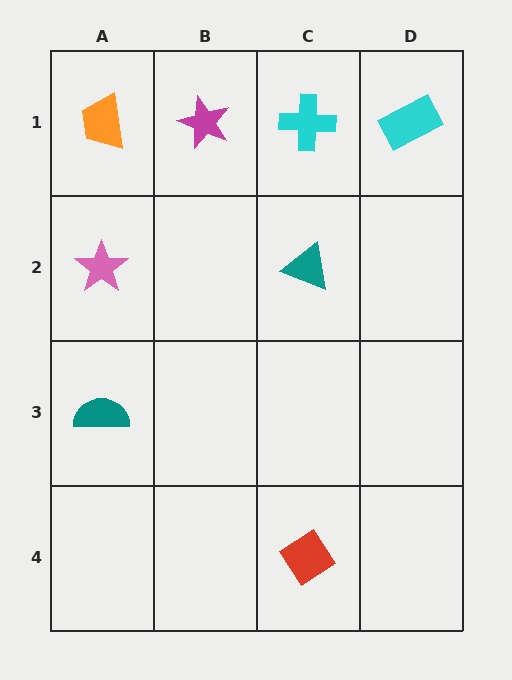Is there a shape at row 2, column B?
No, that cell is empty.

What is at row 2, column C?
A teal triangle.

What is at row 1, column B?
A magenta star.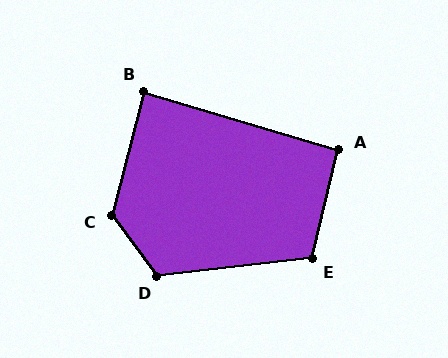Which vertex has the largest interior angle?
C, at approximately 129 degrees.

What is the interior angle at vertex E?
Approximately 110 degrees (obtuse).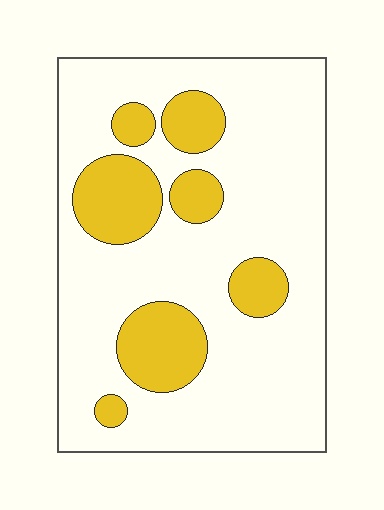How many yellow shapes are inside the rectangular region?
7.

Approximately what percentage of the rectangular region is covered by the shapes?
Approximately 25%.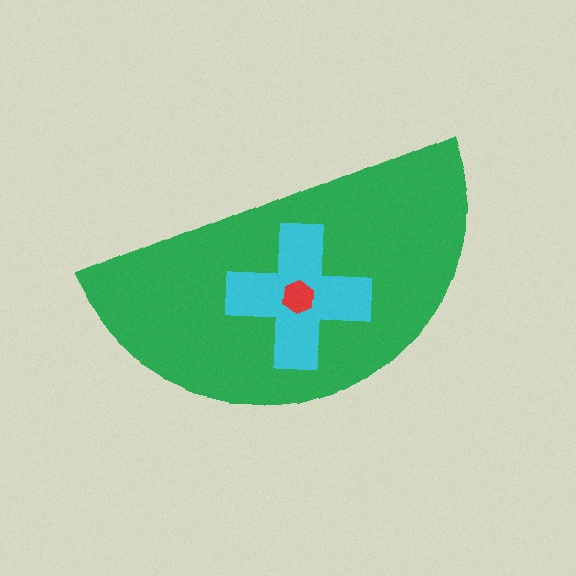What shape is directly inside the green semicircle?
The cyan cross.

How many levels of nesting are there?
3.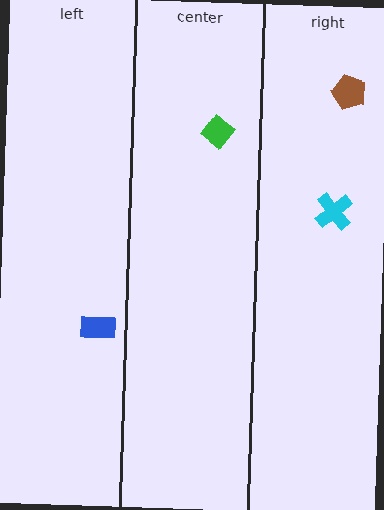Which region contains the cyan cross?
The right region.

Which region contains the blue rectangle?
The left region.